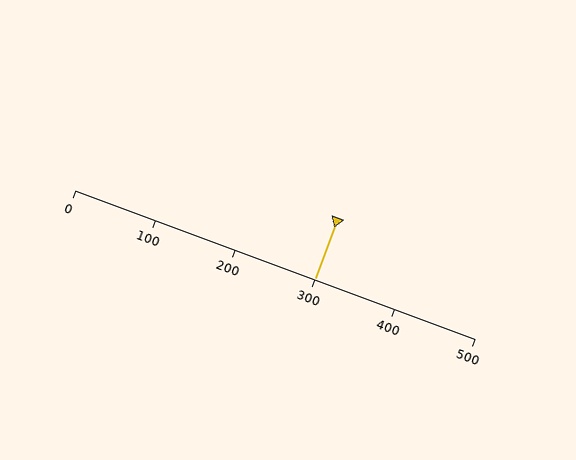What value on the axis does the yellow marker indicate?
The marker indicates approximately 300.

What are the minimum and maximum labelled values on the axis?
The axis runs from 0 to 500.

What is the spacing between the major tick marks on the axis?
The major ticks are spaced 100 apart.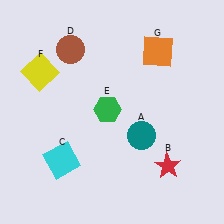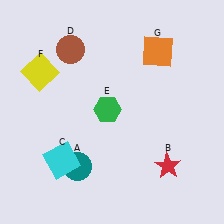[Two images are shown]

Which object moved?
The teal circle (A) moved left.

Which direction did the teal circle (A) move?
The teal circle (A) moved left.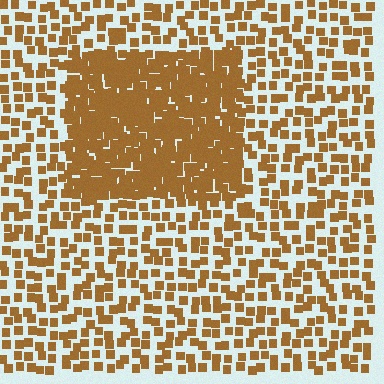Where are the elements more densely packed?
The elements are more densely packed inside the rectangle boundary.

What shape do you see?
I see a rectangle.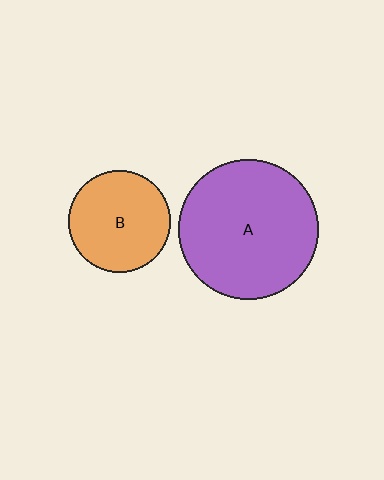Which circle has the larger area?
Circle A (purple).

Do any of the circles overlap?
No, none of the circles overlap.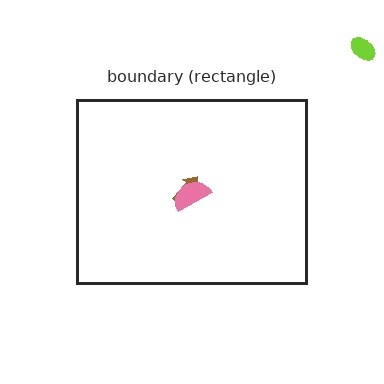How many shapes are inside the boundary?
2 inside, 1 outside.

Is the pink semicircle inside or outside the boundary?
Inside.